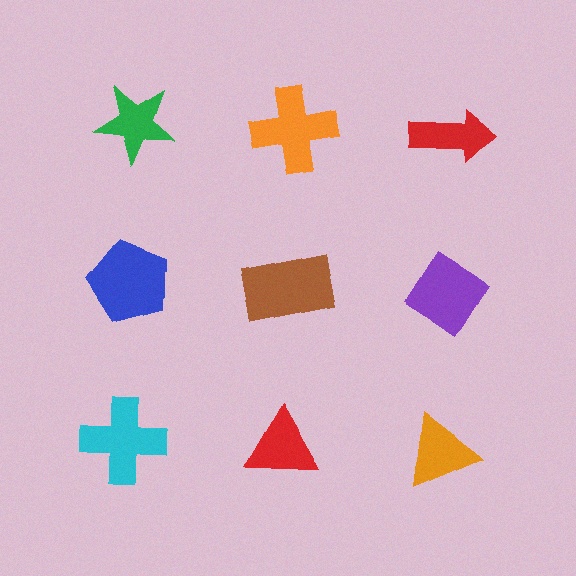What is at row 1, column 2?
An orange cross.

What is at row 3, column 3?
An orange triangle.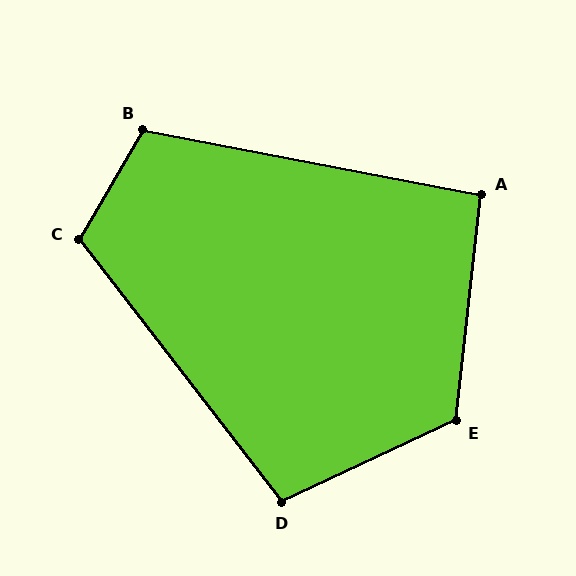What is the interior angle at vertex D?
Approximately 103 degrees (obtuse).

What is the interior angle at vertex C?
Approximately 112 degrees (obtuse).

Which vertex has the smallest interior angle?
A, at approximately 95 degrees.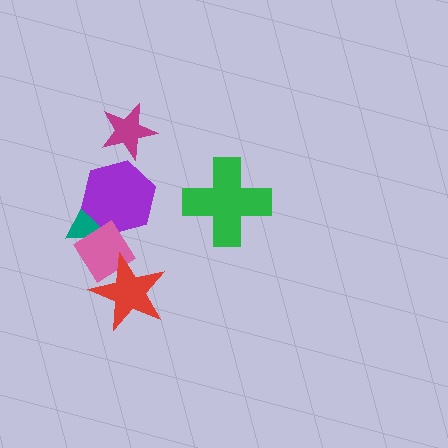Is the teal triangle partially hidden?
Yes, it is partially covered by another shape.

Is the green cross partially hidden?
No, no other shape covers it.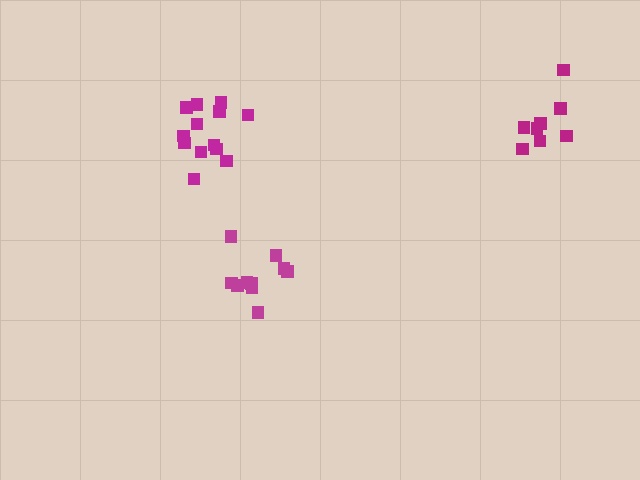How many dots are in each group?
Group 1: 10 dots, Group 2: 8 dots, Group 3: 13 dots (31 total).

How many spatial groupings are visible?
There are 3 spatial groupings.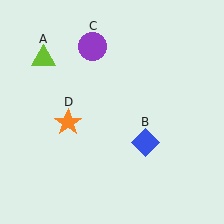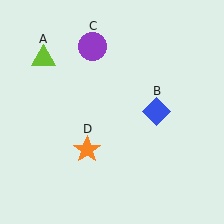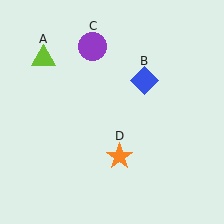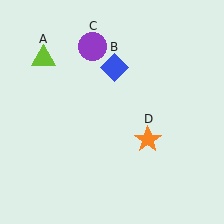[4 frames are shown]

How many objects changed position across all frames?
2 objects changed position: blue diamond (object B), orange star (object D).